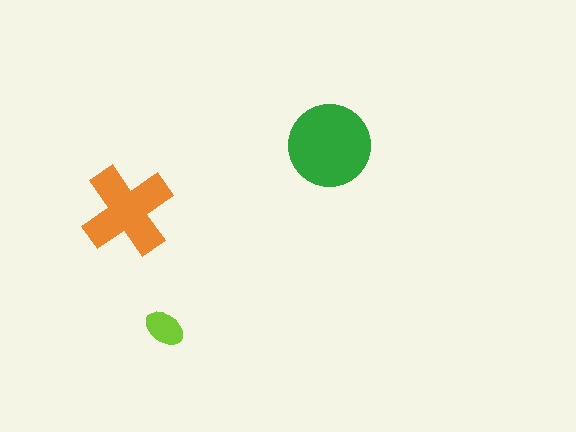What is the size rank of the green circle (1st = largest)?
1st.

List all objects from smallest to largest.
The lime ellipse, the orange cross, the green circle.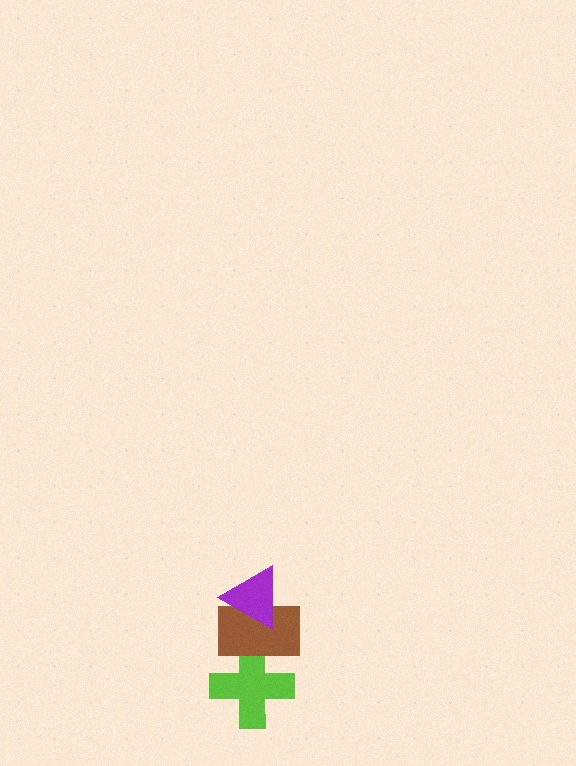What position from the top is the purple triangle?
The purple triangle is 1st from the top.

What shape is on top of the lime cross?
The brown rectangle is on top of the lime cross.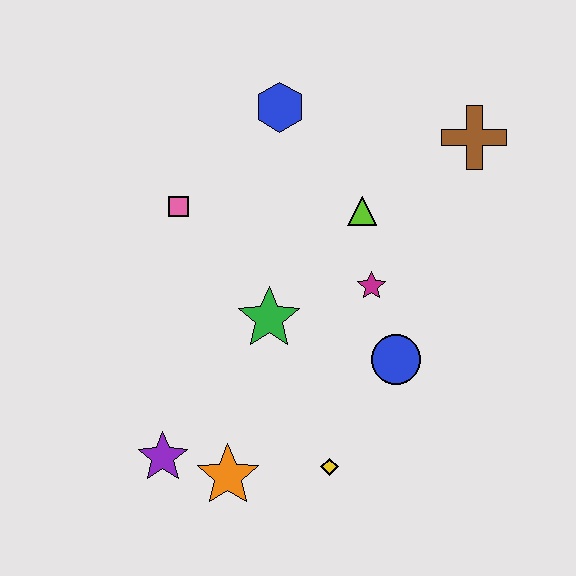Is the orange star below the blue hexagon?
Yes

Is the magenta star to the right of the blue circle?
No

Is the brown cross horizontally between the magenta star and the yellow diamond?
No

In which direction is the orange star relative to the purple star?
The orange star is to the right of the purple star.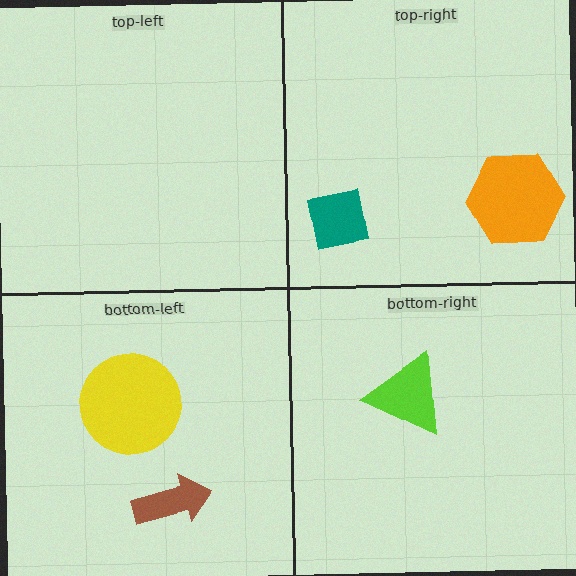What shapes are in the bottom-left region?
The brown arrow, the yellow circle.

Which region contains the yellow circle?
The bottom-left region.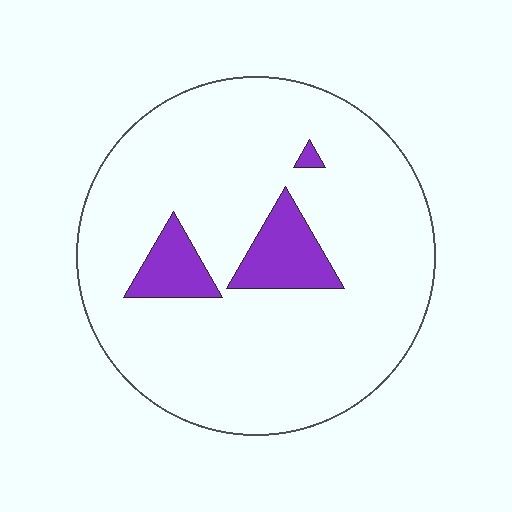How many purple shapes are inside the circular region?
3.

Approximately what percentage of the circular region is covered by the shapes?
Approximately 10%.